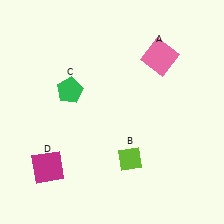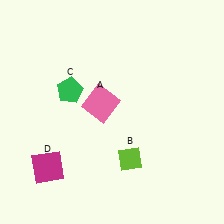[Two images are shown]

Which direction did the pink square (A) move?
The pink square (A) moved left.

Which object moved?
The pink square (A) moved left.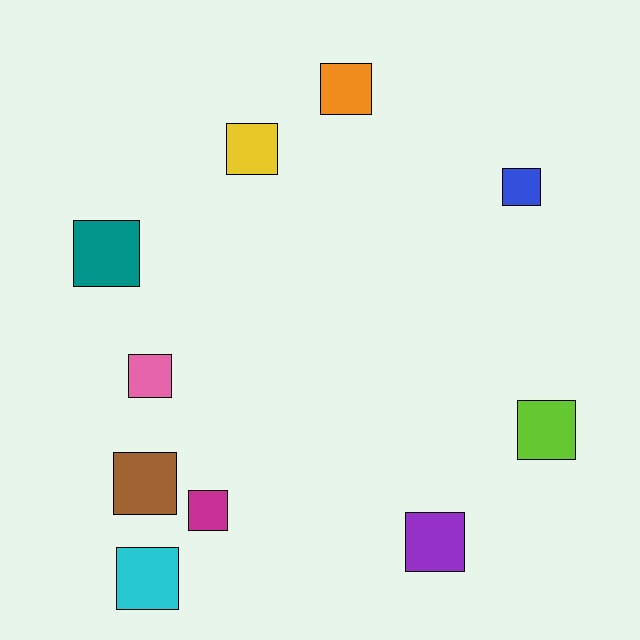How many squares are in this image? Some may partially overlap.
There are 10 squares.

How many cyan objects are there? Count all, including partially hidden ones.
There is 1 cyan object.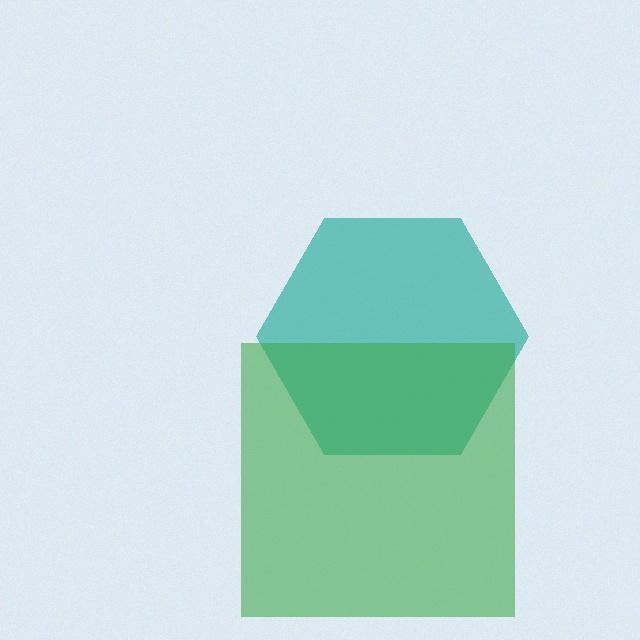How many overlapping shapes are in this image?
There are 2 overlapping shapes in the image.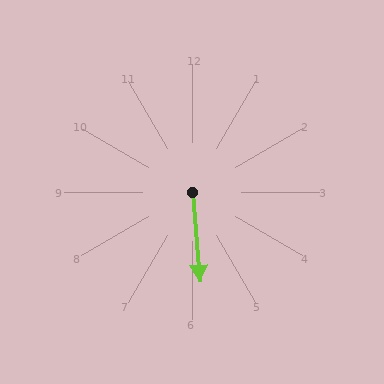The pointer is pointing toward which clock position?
Roughly 6 o'clock.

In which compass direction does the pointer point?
South.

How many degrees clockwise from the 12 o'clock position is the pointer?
Approximately 175 degrees.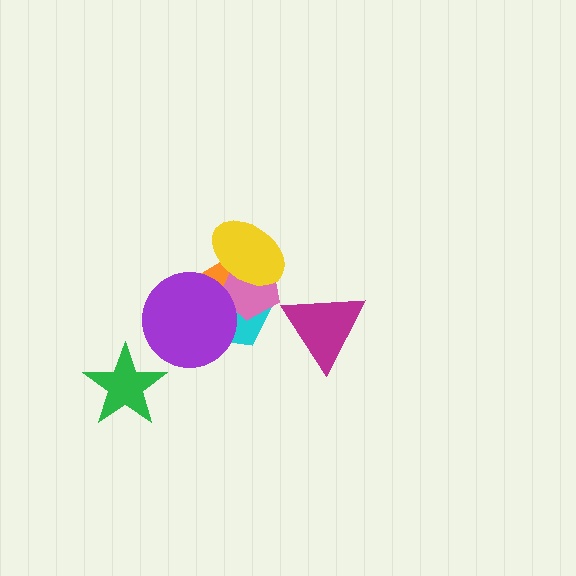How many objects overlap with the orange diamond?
4 objects overlap with the orange diamond.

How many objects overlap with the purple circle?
3 objects overlap with the purple circle.